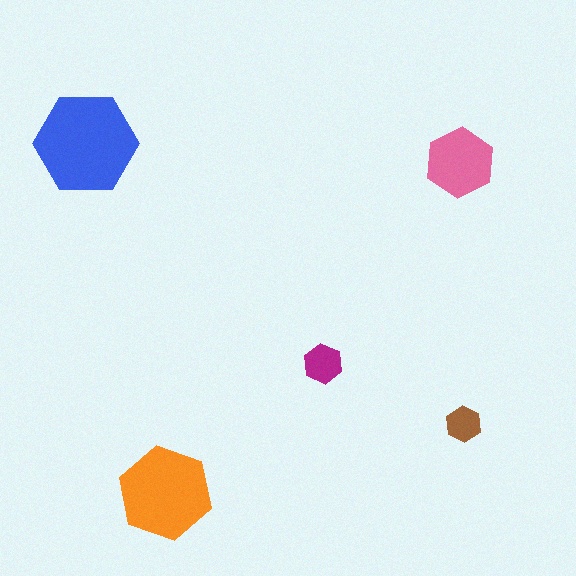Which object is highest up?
The blue hexagon is topmost.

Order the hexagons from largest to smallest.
the blue one, the orange one, the pink one, the magenta one, the brown one.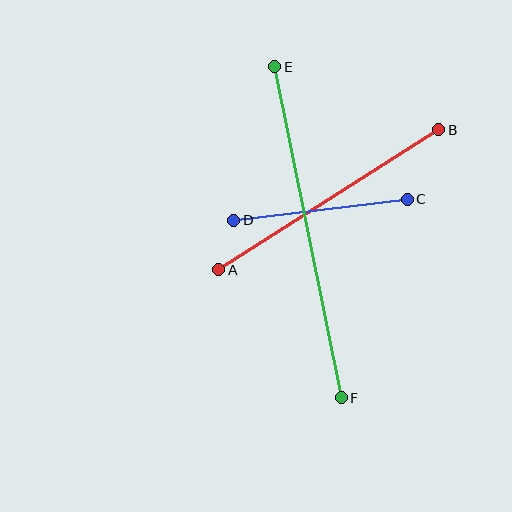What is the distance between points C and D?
The distance is approximately 175 pixels.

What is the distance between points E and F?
The distance is approximately 338 pixels.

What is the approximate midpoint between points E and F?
The midpoint is at approximately (308, 232) pixels.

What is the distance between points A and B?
The distance is approximately 261 pixels.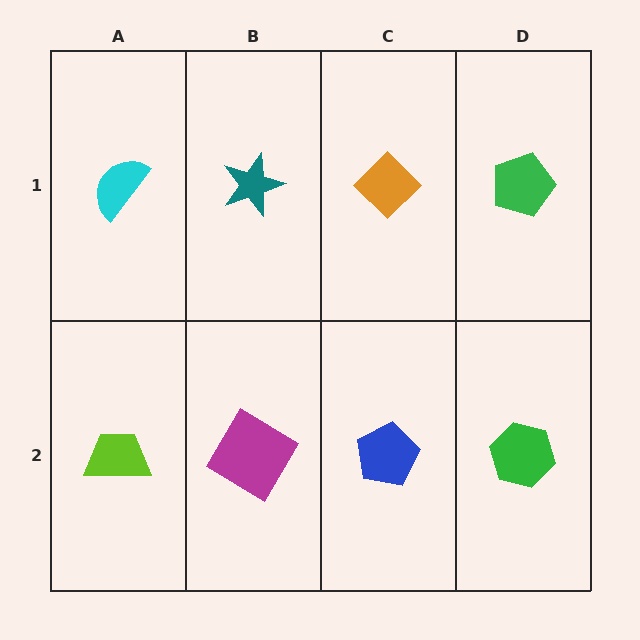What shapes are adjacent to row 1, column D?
A green hexagon (row 2, column D), an orange diamond (row 1, column C).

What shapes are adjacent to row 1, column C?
A blue pentagon (row 2, column C), a teal star (row 1, column B), a green pentagon (row 1, column D).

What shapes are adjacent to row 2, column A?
A cyan semicircle (row 1, column A), a magenta diamond (row 2, column B).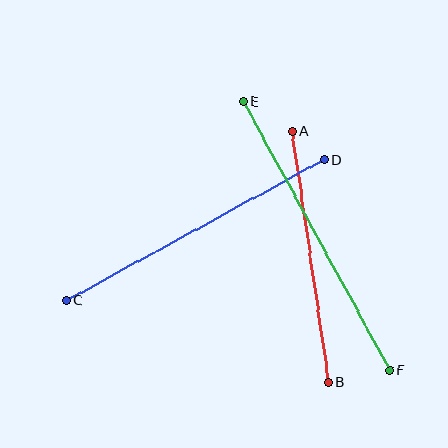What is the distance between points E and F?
The distance is approximately 306 pixels.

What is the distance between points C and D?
The distance is approximately 295 pixels.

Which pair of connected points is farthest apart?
Points E and F are farthest apart.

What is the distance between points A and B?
The distance is approximately 253 pixels.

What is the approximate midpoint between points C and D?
The midpoint is at approximately (195, 230) pixels.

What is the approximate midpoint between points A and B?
The midpoint is at approximately (310, 257) pixels.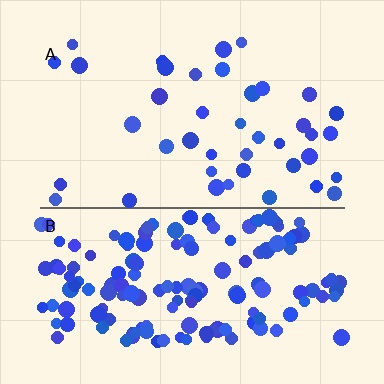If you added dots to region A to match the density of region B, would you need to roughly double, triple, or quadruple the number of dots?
Approximately quadruple.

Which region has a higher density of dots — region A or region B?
B (the bottom).